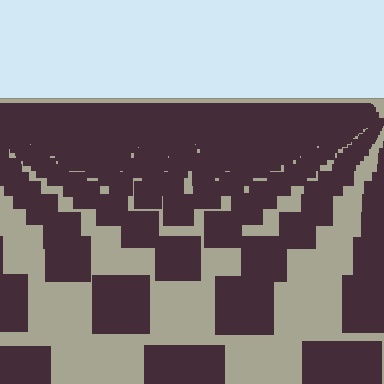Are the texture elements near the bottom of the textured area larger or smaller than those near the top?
Larger. Near the bottom, elements are closer to the viewer and appear at a bigger on-screen size.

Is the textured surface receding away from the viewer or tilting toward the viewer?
The surface is receding away from the viewer. Texture elements get smaller and denser toward the top.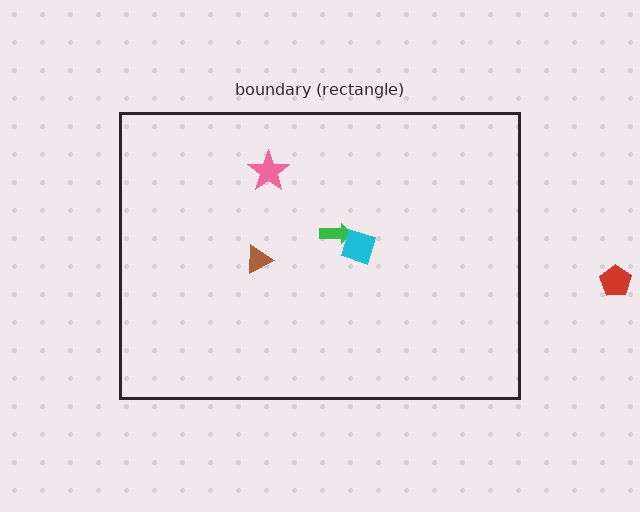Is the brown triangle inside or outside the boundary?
Inside.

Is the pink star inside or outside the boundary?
Inside.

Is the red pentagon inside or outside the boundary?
Outside.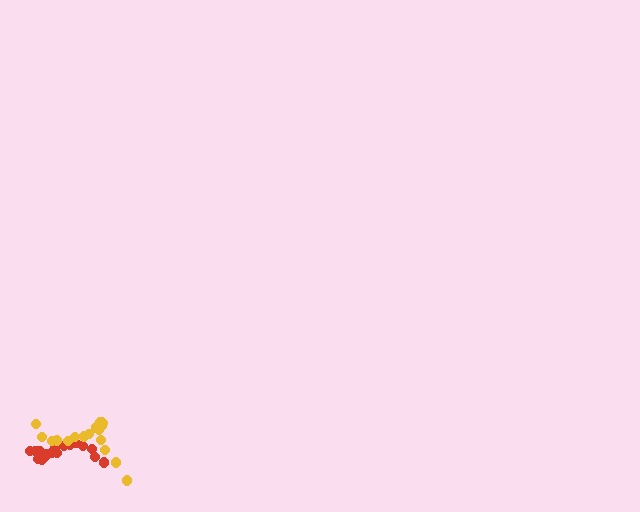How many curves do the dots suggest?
There are 2 distinct paths.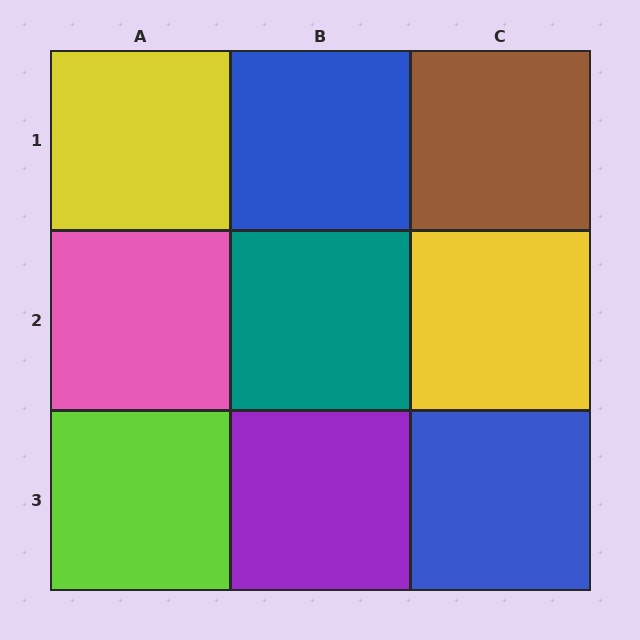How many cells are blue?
2 cells are blue.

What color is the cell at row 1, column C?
Brown.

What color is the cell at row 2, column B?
Teal.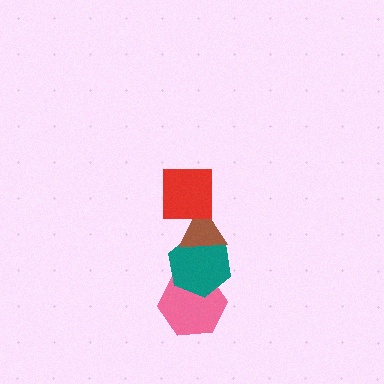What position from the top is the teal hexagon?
The teal hexagon is 3rd from the top.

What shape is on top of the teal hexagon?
The brown triangle is on top of the teal hexagon.